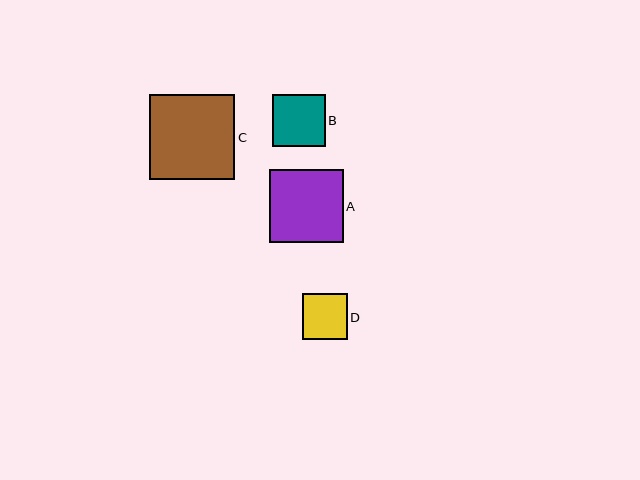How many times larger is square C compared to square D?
Square C is approximately 1.9 times the size of square D.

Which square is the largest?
Square C is the largest with a size of approximately 85 pixels.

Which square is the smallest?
Square D is the smallest with a size of approximately 45 pixels.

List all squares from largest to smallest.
From largest to smallest: C, A, B, D.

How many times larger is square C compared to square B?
Square C is approximately 1.6 times the size of square B.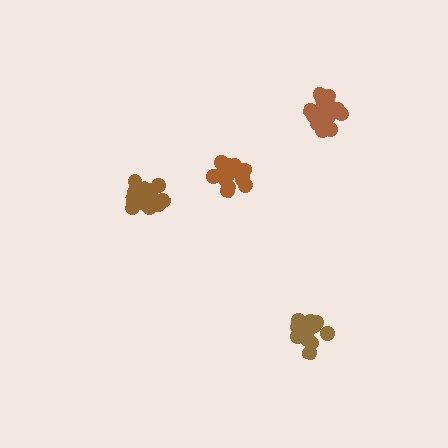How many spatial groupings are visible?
There are 4 spatial groupings.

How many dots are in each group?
Group 1: 15 dots, Group 2: 21 dots, Group 3: 17 dots, Group 4: 16 dots (69 total).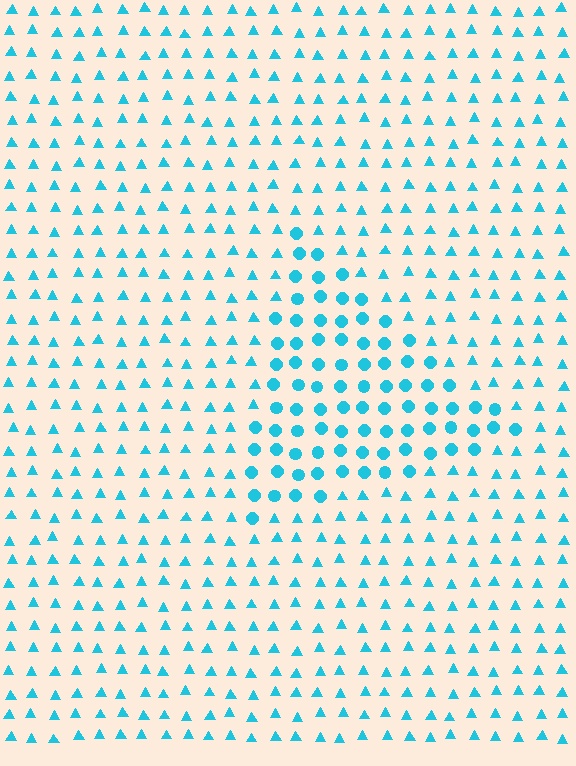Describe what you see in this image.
The image is filled with small cyan elements arranged in a uniform grid. A triangle-shaped region contains circles, while the surrounding area contains triangles. The boundary is defined purely by the change in element shape.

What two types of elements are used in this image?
The image uses circles inside the triangle region and triangles outside it.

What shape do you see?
I see a triangle.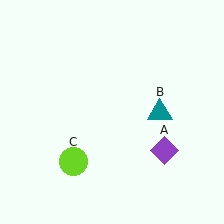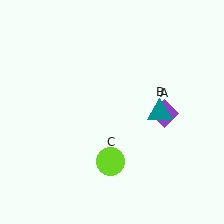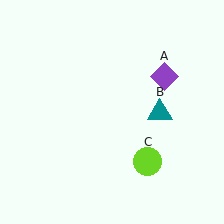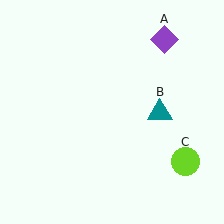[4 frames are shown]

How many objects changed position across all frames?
2 objects changed position: purple diamond (object A), lime circle (object C).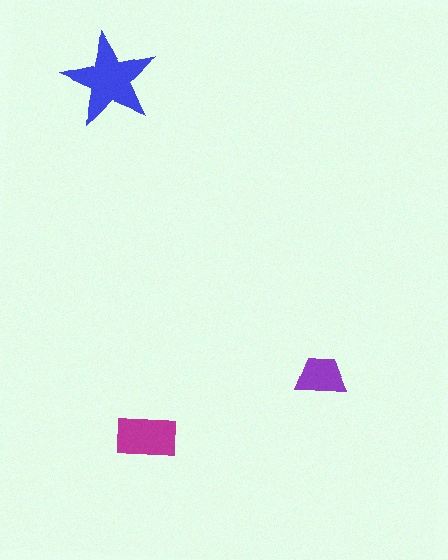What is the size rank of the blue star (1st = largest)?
1st.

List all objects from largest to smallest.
The blue star, the magenta rectangle, the purple trapezoid.